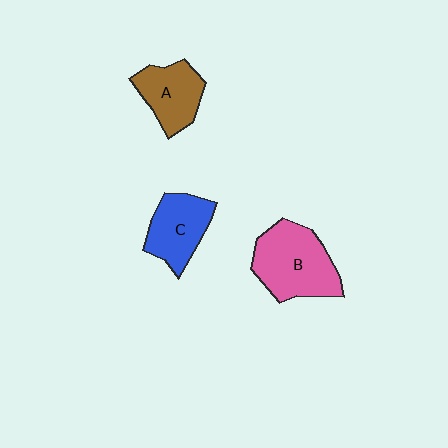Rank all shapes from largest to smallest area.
From largest to smallest: B (pink), C (blue), A (brown).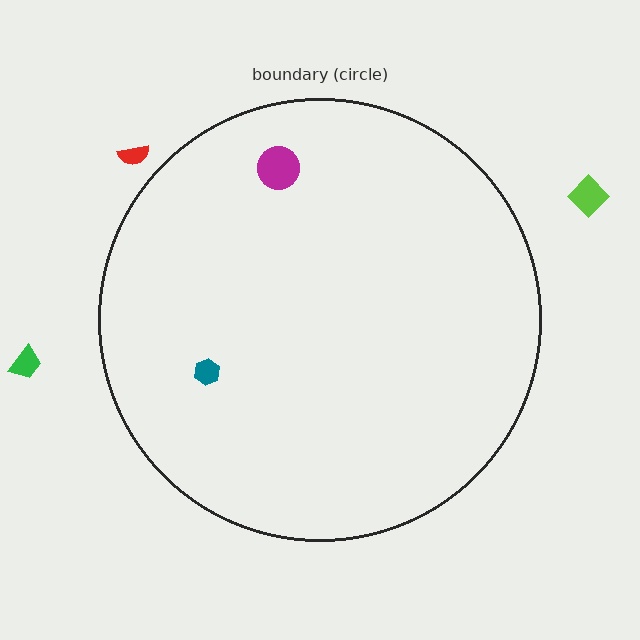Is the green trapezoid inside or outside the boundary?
Outside.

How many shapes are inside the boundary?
2 inside, 3 outside.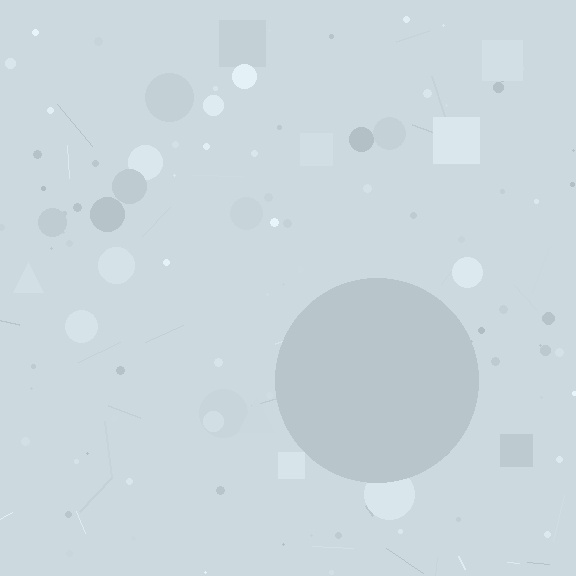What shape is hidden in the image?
A circle is hidden in the image.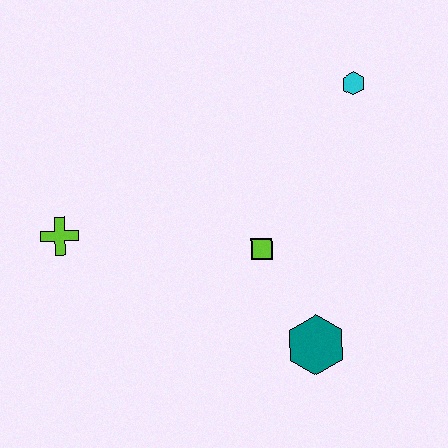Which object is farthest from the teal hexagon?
The lime cross is farthest from the teal hexagon.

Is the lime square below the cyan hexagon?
Yes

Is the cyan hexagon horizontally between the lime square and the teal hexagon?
No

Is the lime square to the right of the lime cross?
Yes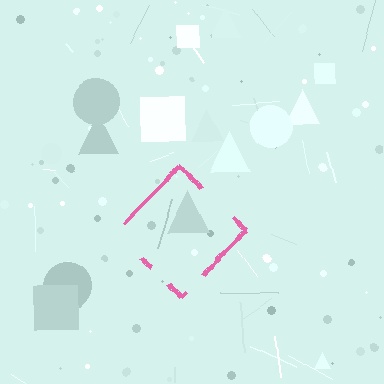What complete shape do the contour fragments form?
The contour fragments form a diamond.